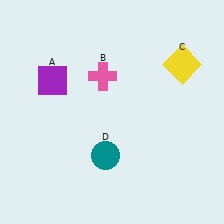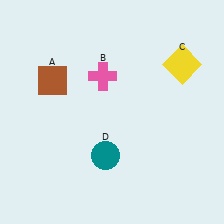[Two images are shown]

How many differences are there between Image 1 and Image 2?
There is 1 difference between the two images.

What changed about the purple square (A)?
In Image 1, A is purple. In Image 2, it changed to brown.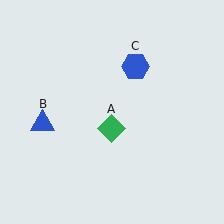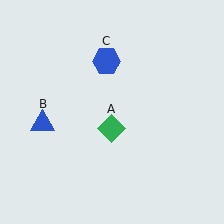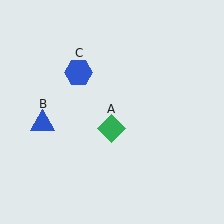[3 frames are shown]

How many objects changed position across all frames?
1 object changed position: blue hexagon (object C).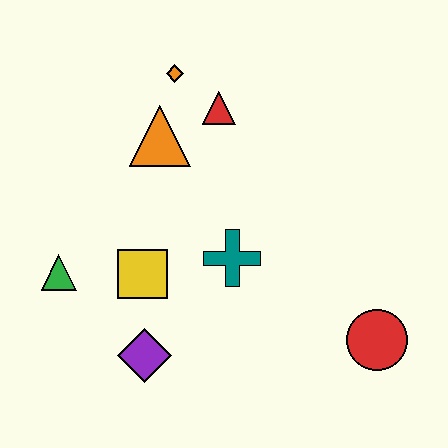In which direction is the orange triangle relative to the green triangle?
The orange triangle is above the green triangle.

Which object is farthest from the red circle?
The orange diamond is farthest from the red circle.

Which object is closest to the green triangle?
The yellow square is closest to the green triangle.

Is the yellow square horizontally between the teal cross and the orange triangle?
No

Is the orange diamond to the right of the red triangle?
No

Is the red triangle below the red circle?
No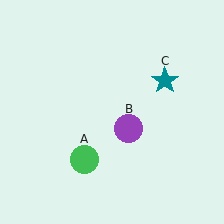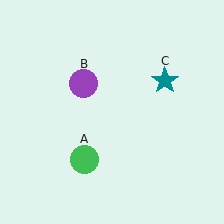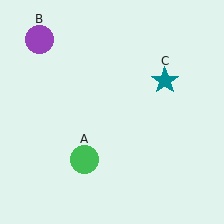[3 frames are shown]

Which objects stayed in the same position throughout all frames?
Green circle (object A) and teal star (object C) remained stationary.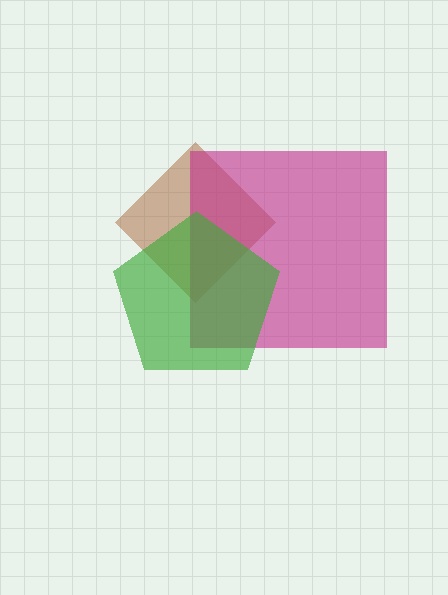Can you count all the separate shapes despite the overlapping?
Yes, there are 3 separate shapes.